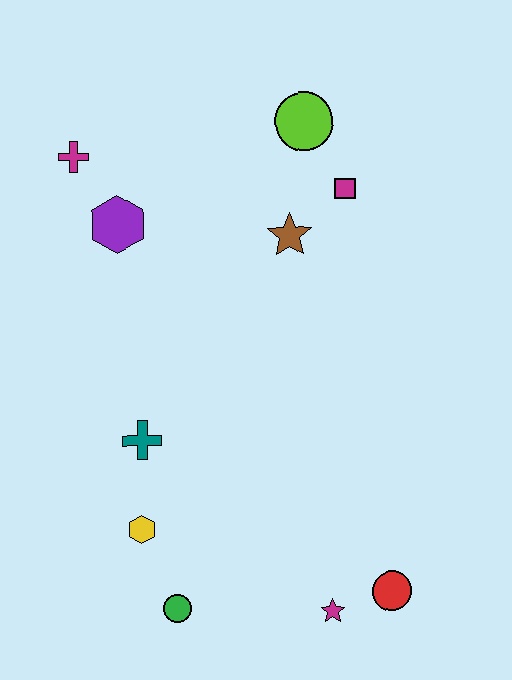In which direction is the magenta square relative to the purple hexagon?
The magenta square is to the right of the purple hexagon.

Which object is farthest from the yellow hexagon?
The lime circle is farthest from the yellow hexagon.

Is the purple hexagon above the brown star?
Yes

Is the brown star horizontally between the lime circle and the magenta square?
No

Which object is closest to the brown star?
The magenta square is closest to the brown star.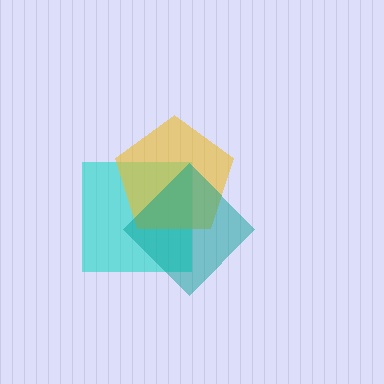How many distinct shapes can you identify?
There are 3 distinct shapes: a cyan square, a yellow pentagon, a teal diamond.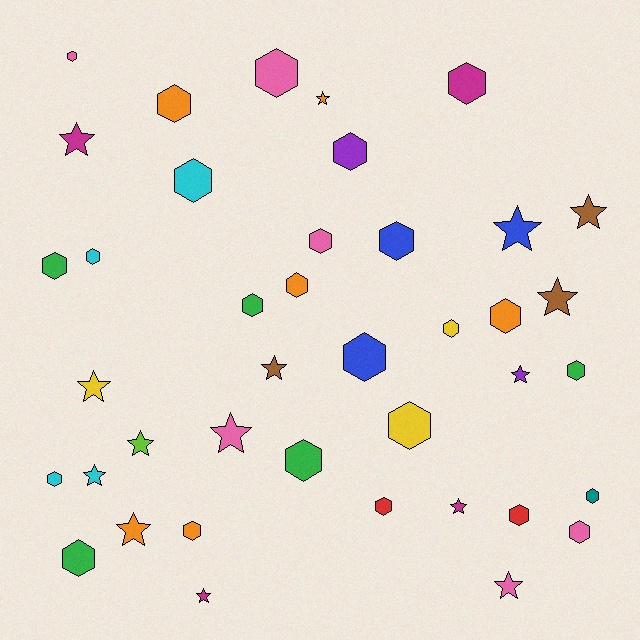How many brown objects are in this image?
There are 3 brown objects.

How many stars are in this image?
There are 15 stars.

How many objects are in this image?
There are 40 objects.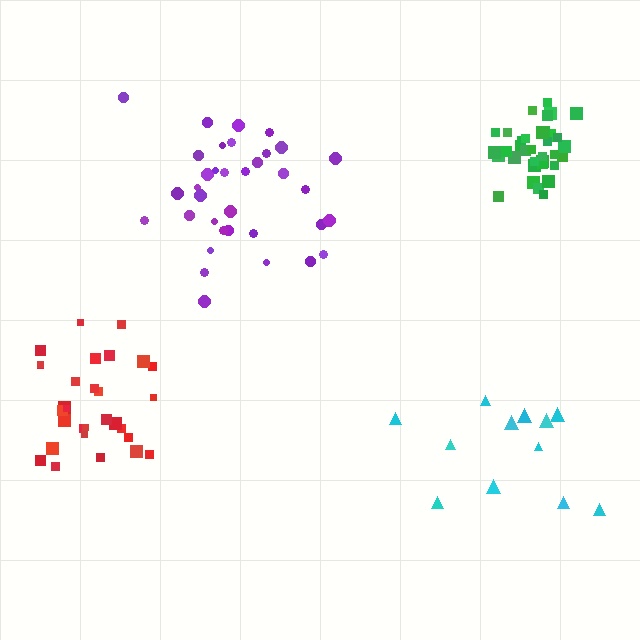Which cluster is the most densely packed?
Green.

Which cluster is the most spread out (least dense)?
Cyan.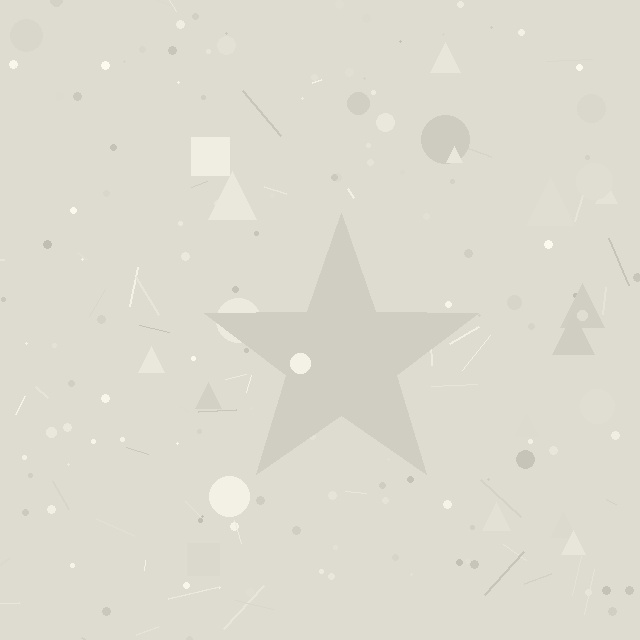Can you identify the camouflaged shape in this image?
The camouflaged shape is a star.